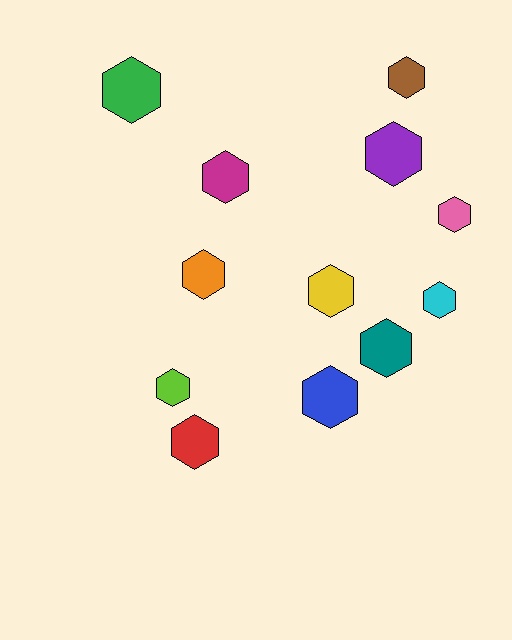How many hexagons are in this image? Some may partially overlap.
There are 12 hexagons.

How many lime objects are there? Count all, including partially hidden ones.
There is 1 lime object.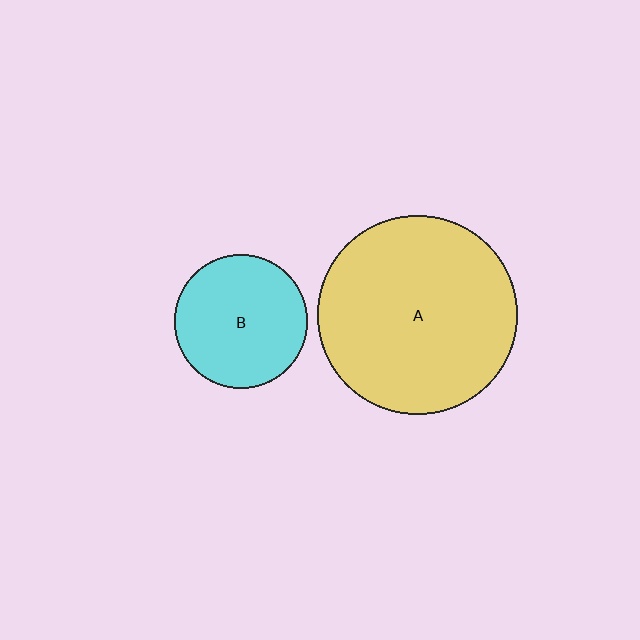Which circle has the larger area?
Circle A (yellow).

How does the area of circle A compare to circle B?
Approximately 2.2 times.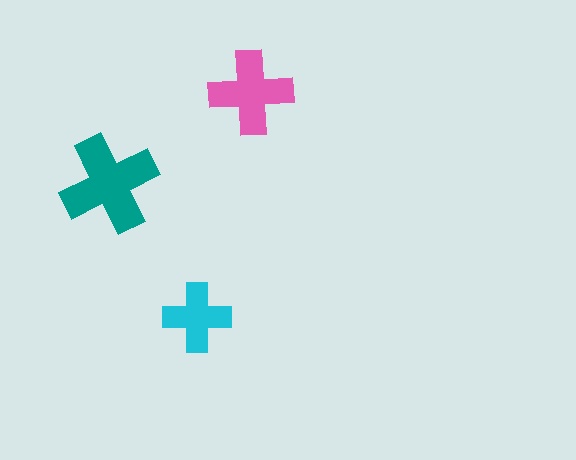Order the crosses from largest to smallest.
the teal one, the pink one, the cyan one.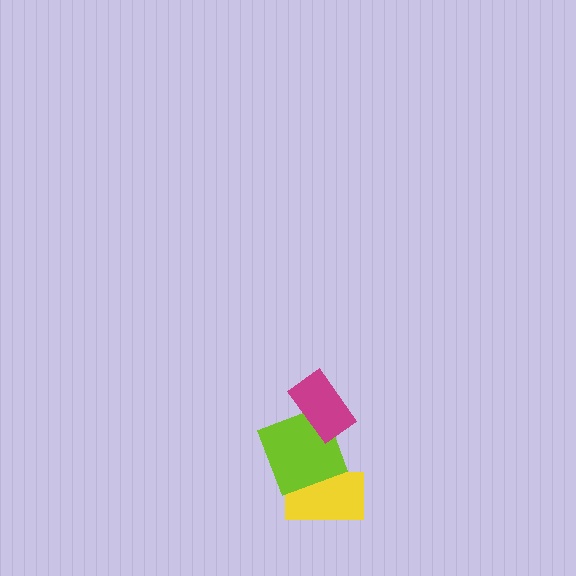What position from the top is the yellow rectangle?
The yellow rectangle is 3rd from the top.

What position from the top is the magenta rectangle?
The magenta rectangle is 1st from the top.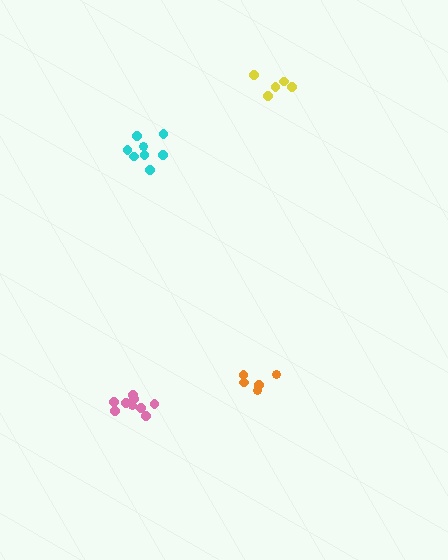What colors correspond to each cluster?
The clusters are colored: yellow, pink, orange, cyan.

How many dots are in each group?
Group 1: 5 dots, Group 2: 9 dots, Group 3: 5 dots, Group 4: 8 dots (27 total).